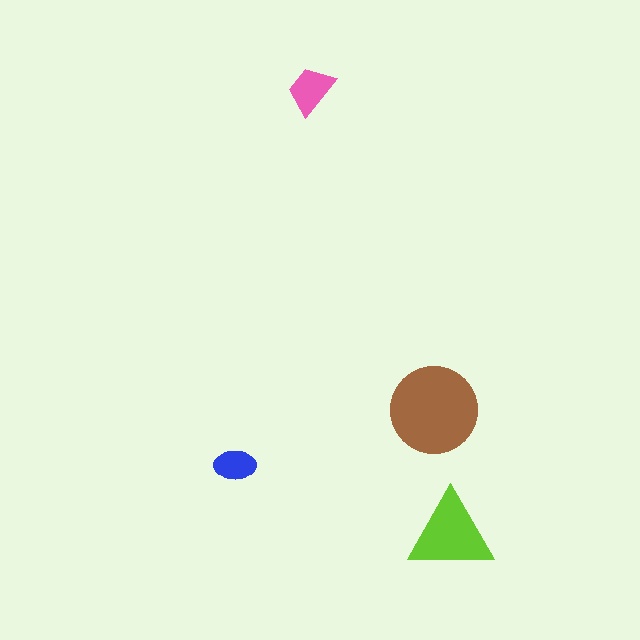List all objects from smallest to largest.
The blue ellipse, the pink trapezoid, the lime triangle, the brown circle.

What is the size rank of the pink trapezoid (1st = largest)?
3rd.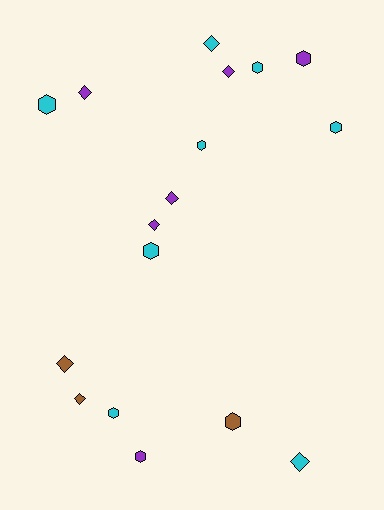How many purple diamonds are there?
There are 4 purple diamonds.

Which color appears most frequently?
Cyan, with 8 objects.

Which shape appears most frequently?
Hexagon, with 9 objects.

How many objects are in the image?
There are 17 objects.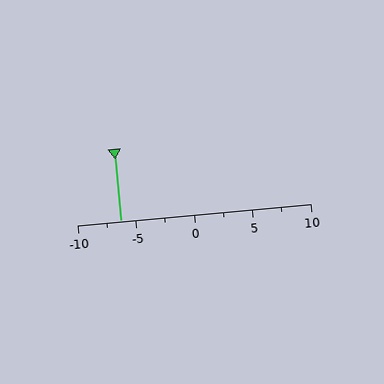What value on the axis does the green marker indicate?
The marker indicates approximately -6.2.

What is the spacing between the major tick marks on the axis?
The major ticks are spaced 5 apart.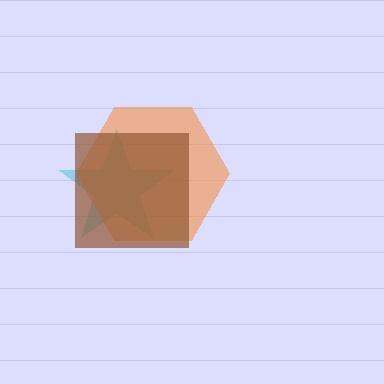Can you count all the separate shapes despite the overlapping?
Yes, there are 3 separate shapes.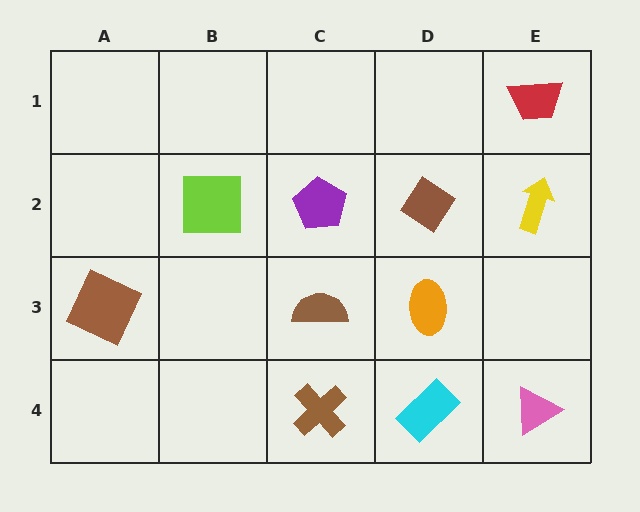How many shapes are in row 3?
3 shapes.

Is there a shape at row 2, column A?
No, that cell is empty.